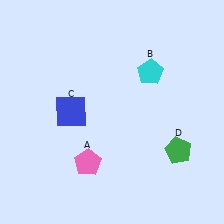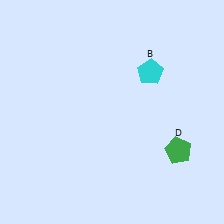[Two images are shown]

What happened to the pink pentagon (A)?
The pink pentagon (A) was removed in Image 2. It was in the bottom-left area of Image 1.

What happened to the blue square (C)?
The blue square (C) was removed in Image 2. It was in the top-left area of Image 1.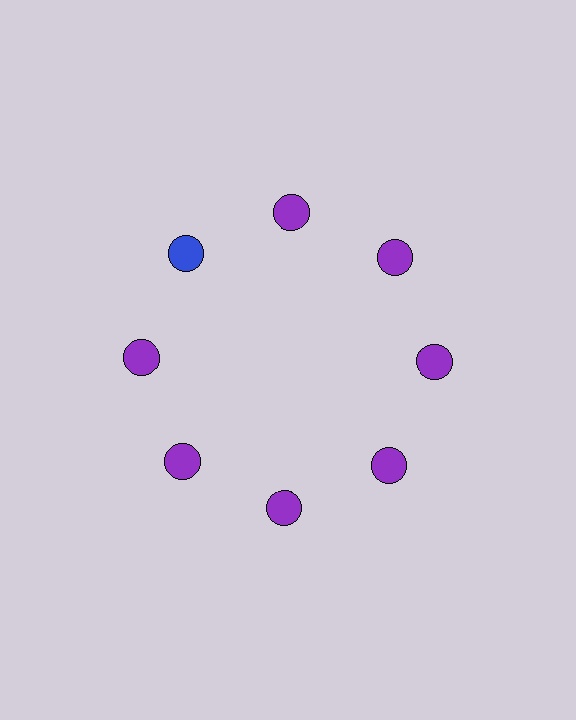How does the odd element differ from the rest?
It has a different color: blue instead of purple.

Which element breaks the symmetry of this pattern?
The blue circle at roughly the 10 o'clock position breaks the symmetry. All other shapes are purple circles.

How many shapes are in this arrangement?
There are 8 shapes arranged in a ring pattern.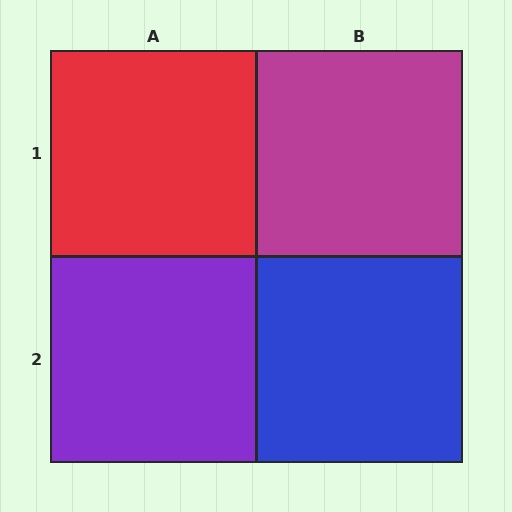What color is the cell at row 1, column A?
Red.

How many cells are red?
1 cell is red.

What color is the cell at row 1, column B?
Magenta.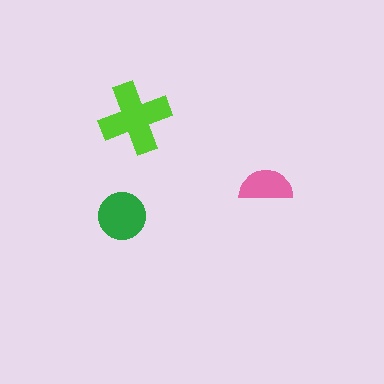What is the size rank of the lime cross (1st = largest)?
1st.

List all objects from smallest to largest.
The pink semicircle, the green circle, the lime cross.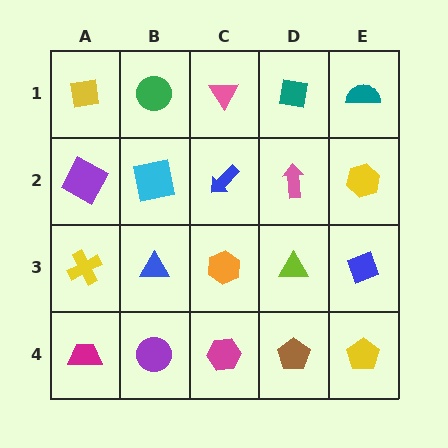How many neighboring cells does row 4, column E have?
2.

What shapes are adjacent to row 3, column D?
A pink arrow (row 2, column D), a brown pentagon (row 4, column D), an orange hexagon (row 3, column C), a blue diamond (row 3, column E).